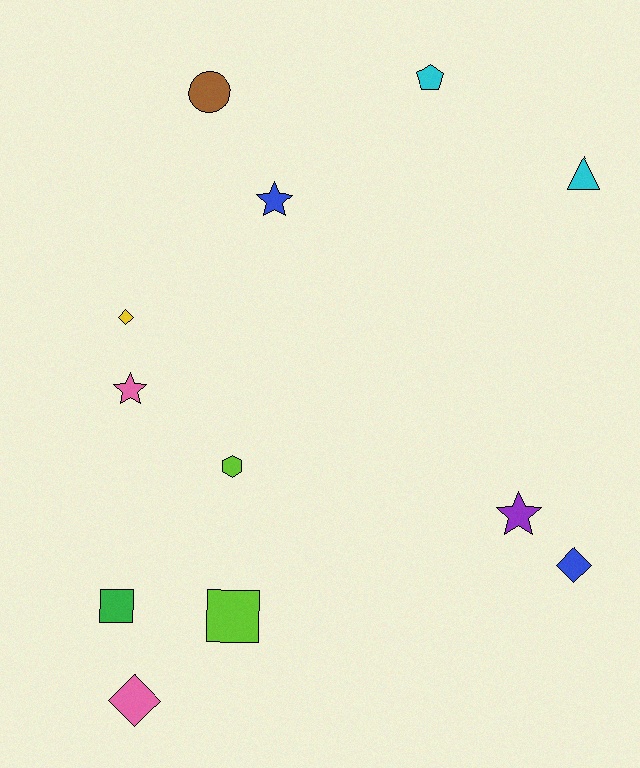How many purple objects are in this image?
There is 1 purple object.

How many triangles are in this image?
There is 1 triangle.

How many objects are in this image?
There are 12 objects.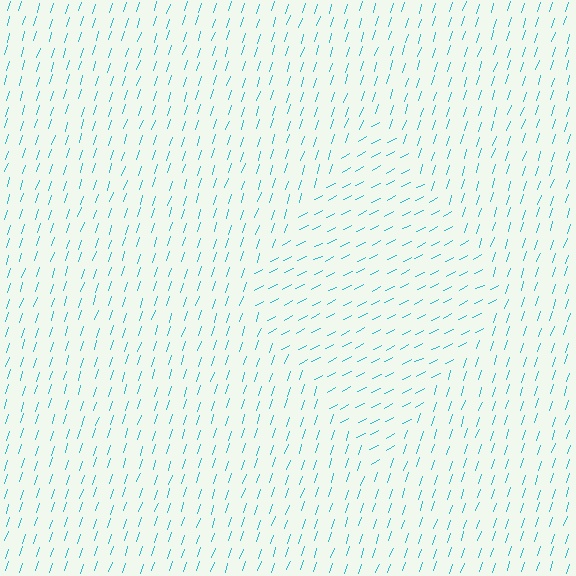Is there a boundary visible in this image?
Yes, there is a texture boundary formed by a change in line orientation.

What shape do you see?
I see a diamond.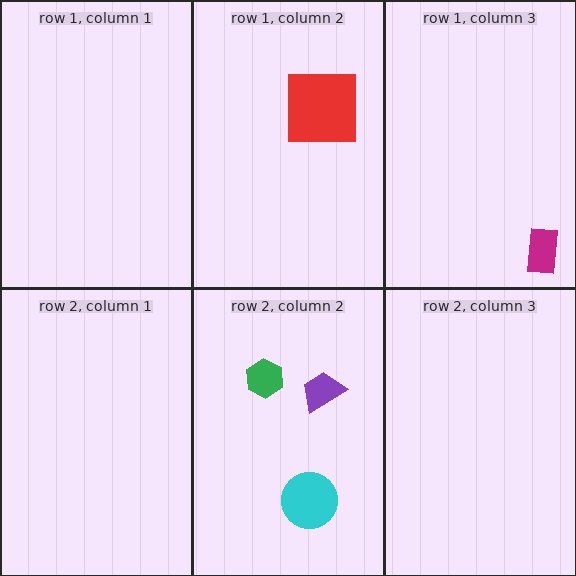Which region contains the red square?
The row 1, column 2 region.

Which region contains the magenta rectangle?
The row 1, column 3 region.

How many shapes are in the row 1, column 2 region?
1.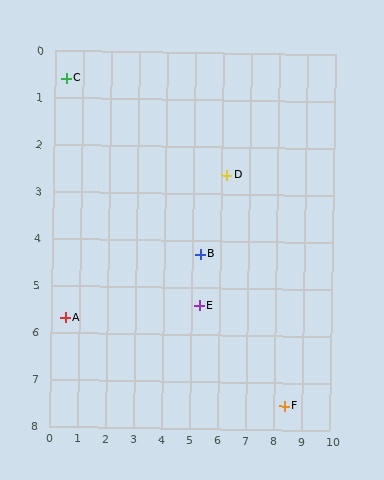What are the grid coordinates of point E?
Point E is at approximately (5.3, 5.4).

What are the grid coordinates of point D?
Point D is at approximately (6.2, 2.6).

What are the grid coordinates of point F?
Point F is at approximately (8.4, 7.5).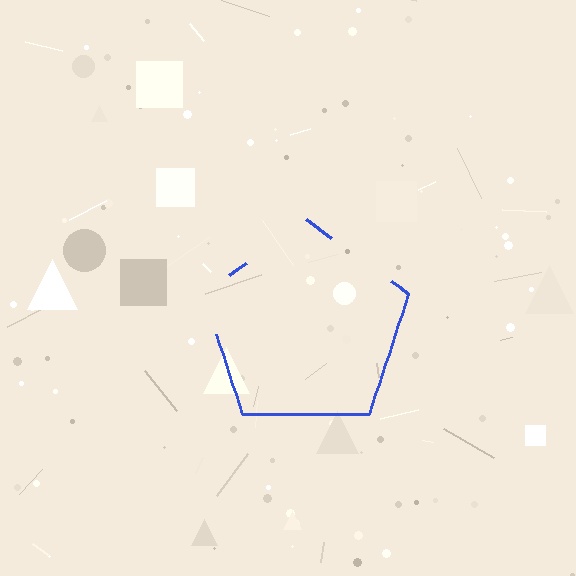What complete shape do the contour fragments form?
The contour fragments form a pentagon.